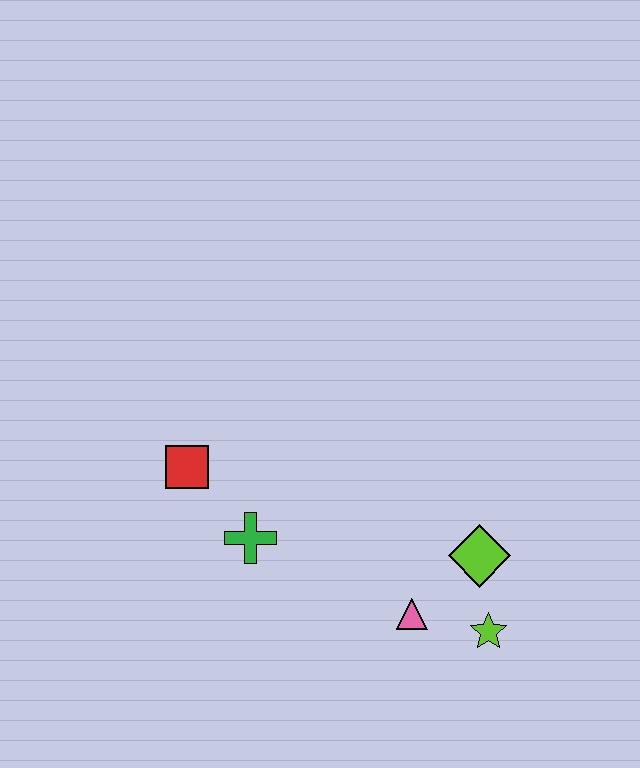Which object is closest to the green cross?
The red square is closest to the green cross.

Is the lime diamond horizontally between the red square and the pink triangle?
No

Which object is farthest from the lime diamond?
The red square is farthest from the lime diamond.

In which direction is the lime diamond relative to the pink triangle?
The lime diamond is to the right of the pink triangle.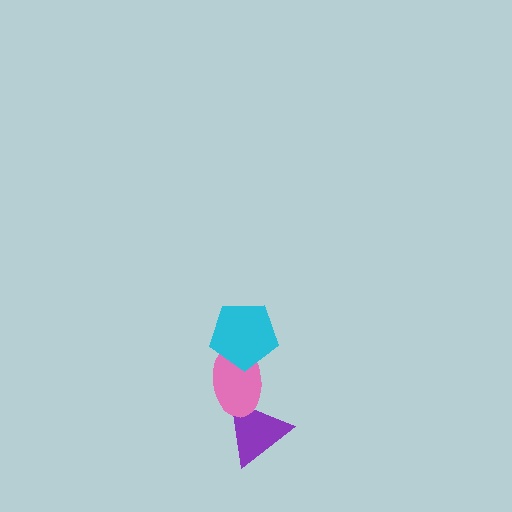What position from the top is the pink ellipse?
The pink ellipse is 2nd from the top.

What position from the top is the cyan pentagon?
The cyan pentagon is 1st from the top.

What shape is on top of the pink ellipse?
The cyan pentagon is on top of the pink ellipse.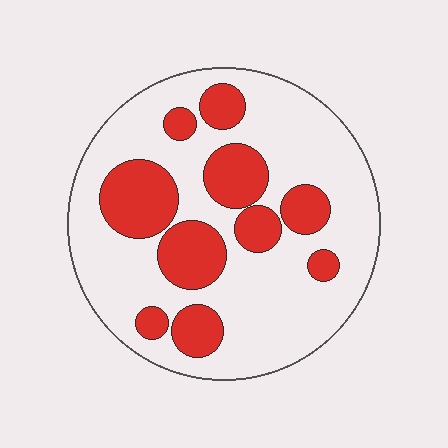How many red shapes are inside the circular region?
10.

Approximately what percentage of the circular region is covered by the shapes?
Approximately 30%.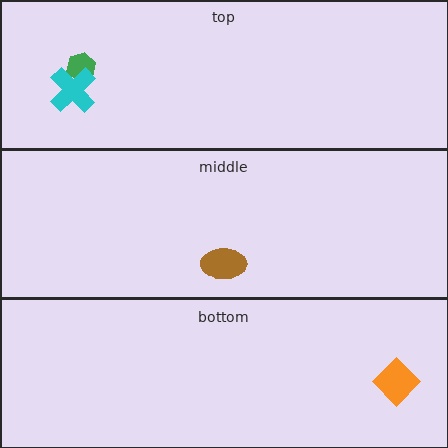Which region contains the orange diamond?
The bottom region.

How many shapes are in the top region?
2.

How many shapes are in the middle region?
1.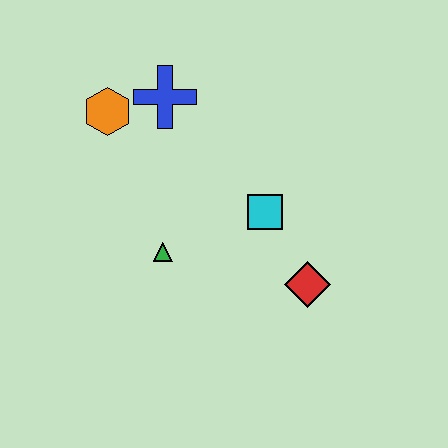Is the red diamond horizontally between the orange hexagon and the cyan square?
No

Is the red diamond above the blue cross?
No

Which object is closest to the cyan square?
The red diamond is closest to the cyan square.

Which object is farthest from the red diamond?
The orange hexagon is farthest from the red diamond.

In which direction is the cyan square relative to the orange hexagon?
The cyan square is to the right of the orange hexagon.